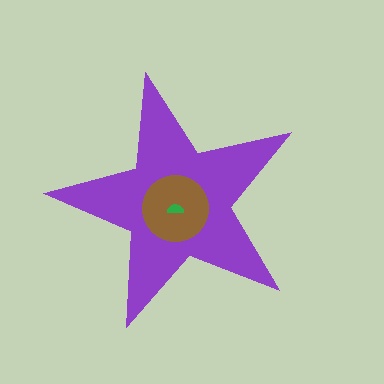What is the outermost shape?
The purple star.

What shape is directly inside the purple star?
The brown circle.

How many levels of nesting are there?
3.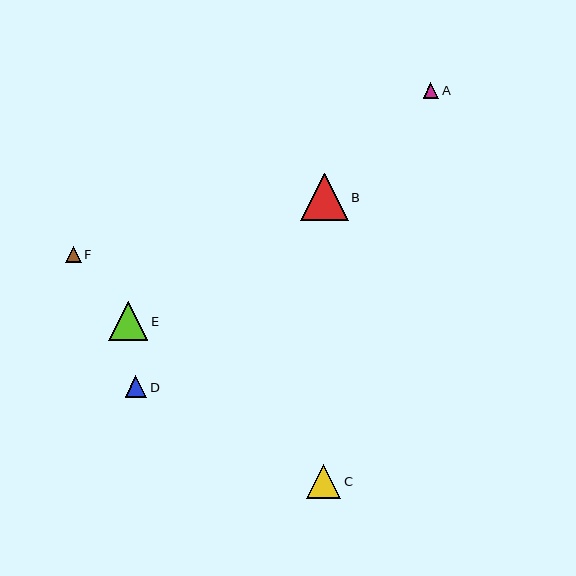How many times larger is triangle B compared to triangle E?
Triangle B is approximately 1.2 times the size of triangle E.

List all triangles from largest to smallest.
From largest to smallest: B, E, C, D, F, A.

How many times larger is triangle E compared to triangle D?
Triangle E is approximately 1.8 times the size of triangle D.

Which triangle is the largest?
Triangle B is the largest with a size of approximately 47 pixels.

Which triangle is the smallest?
Triangle A is the smallest with a size of approximately 16 pixels.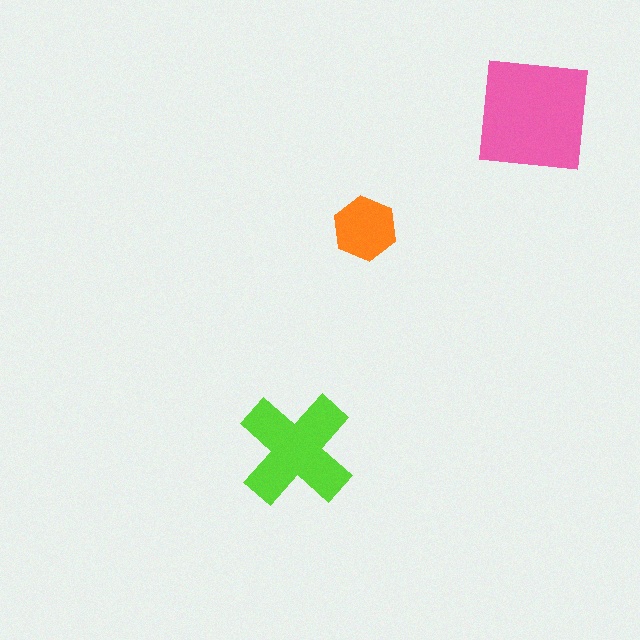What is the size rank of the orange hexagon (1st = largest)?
3rd.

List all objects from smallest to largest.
The orange hexagon, the lime cross, the pink square.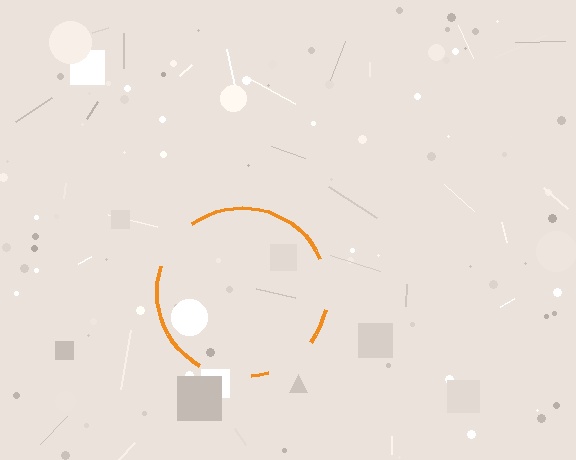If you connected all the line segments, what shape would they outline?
They would outline a circle.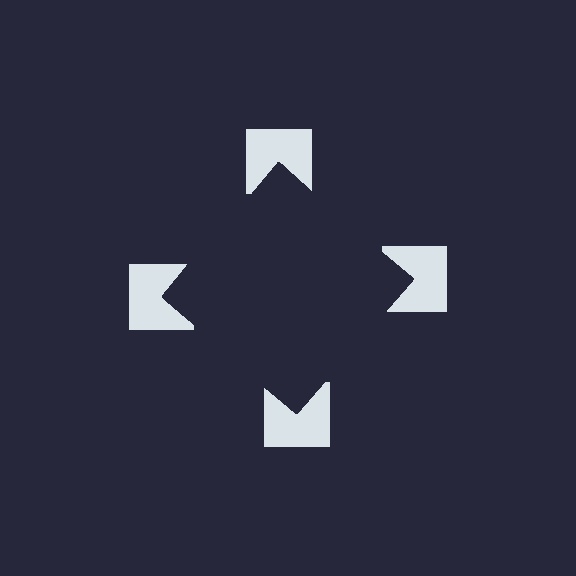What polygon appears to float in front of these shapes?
An illusory square — its edges are inferred from the aligned wedge cuts in the notched squares, not physically drawn.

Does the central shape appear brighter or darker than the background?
It typically appears slightly darker than the background, even though no actual brightness change is drawn.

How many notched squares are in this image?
There are 4 — one at each vertex of the illusory square.